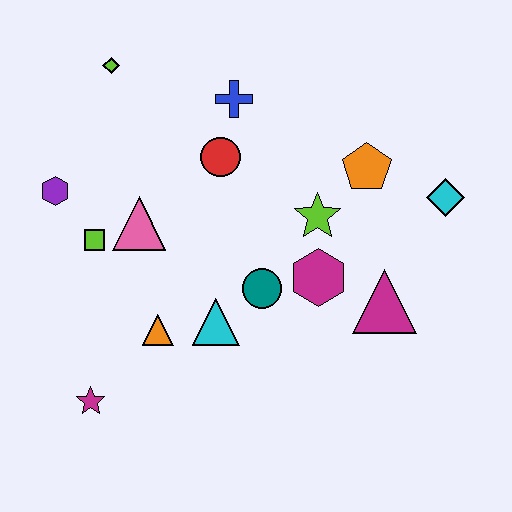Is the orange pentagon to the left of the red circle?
No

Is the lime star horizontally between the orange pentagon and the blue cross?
Yes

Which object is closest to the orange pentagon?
The lime star is closest to the orange pentagon.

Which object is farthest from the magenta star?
The cyan diamond is farthest from the magenta star.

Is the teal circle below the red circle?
Yes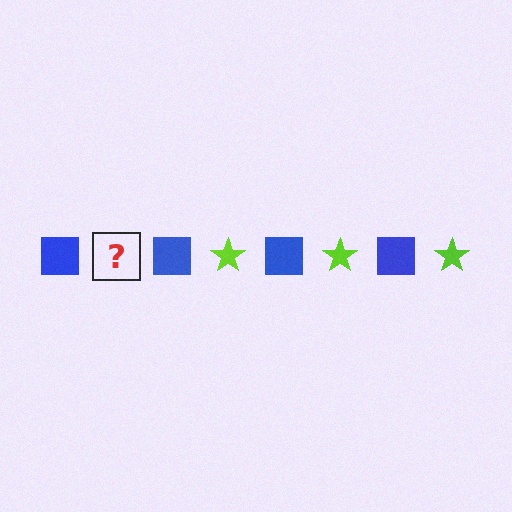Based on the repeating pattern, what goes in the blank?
The blank should be a lime star.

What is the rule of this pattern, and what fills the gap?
The rule is that the pattern alternates between blue square and lime star. The gap should be filled with a lime star.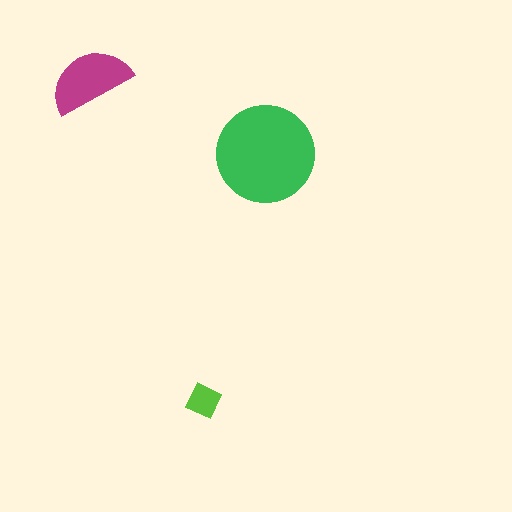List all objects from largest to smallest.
The green circle, the magenta semicircle, the lime diamond.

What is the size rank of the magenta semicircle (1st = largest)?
2nd.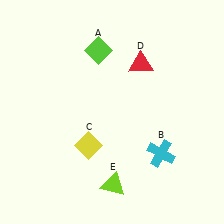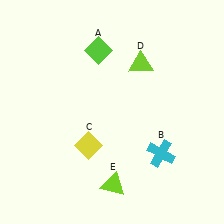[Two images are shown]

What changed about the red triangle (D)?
In Image 1, D is red. In Image 2, it changed to lime.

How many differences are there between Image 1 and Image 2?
There is 1 difference between the two images.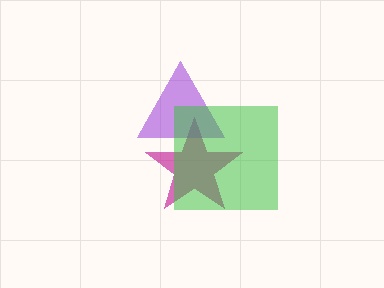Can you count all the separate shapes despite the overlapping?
Yes, there are 3 separate shapes.